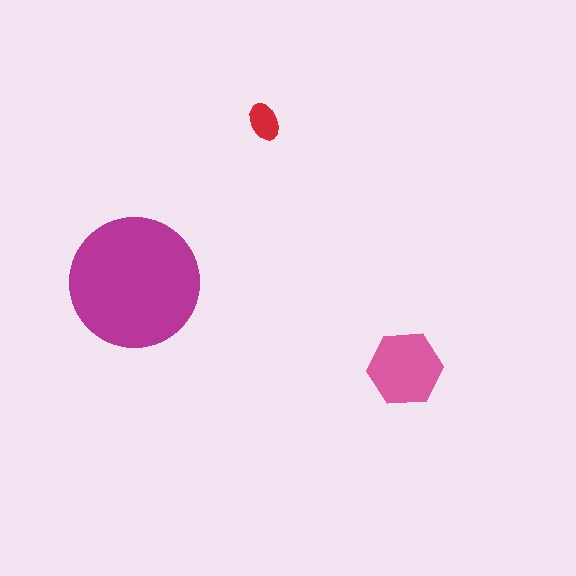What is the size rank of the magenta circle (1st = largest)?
1st.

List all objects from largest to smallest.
The magenta circle, the pink hexagon, the red ellipse.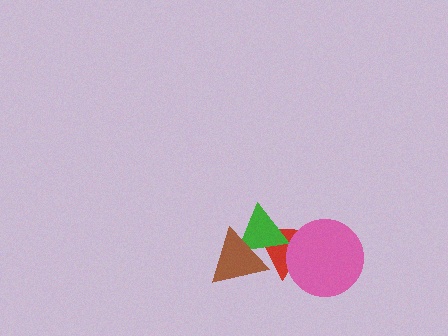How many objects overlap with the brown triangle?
2 objects overlap with the brown triangle.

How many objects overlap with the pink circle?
1 object overlaps with the pink circle.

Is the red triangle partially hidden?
Yes, it is partially covered by another shape.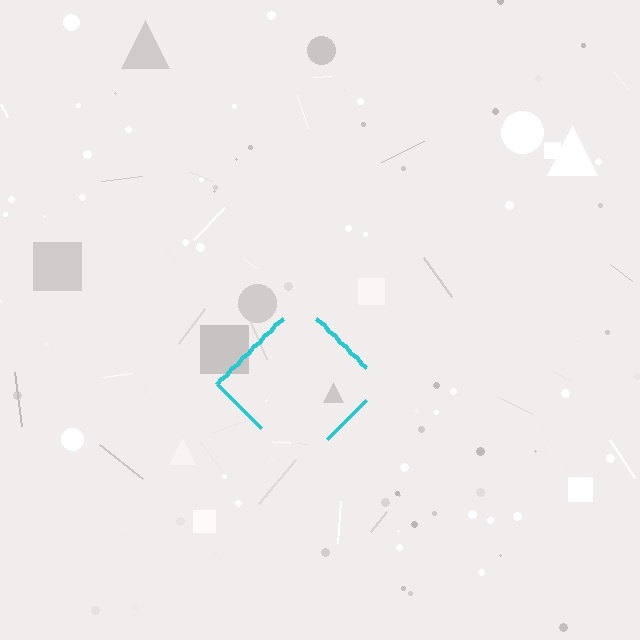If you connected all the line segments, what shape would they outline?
They would outline a diamond.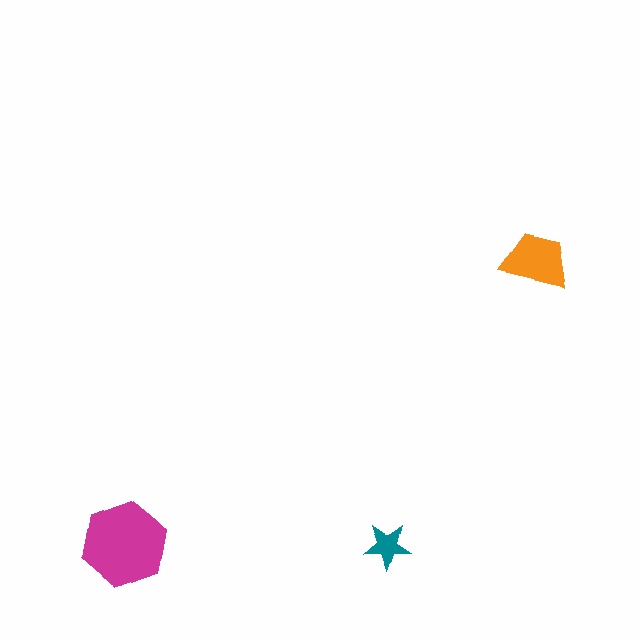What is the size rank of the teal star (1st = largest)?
3rd.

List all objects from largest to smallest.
The magenta hexagon, the orange trapezoid, the teal star.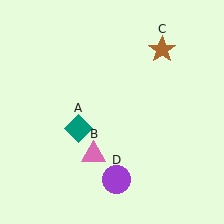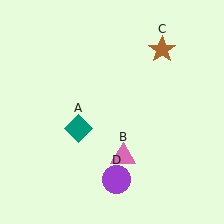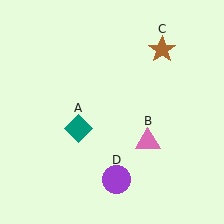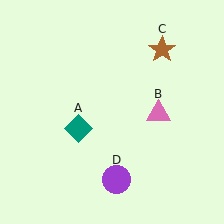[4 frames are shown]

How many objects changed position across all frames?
1 object changed position: pink triangle (object B).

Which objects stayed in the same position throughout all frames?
Teal diamond (object A) and brown star (object C) and purple circle (object D) remained stationary.